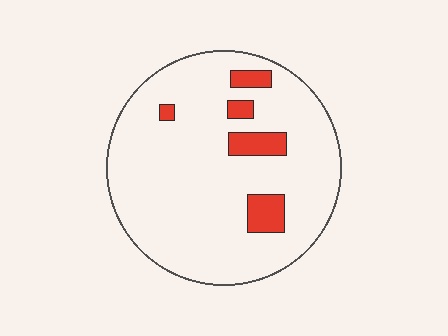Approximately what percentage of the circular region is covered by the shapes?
Approximately 10%.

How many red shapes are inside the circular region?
5.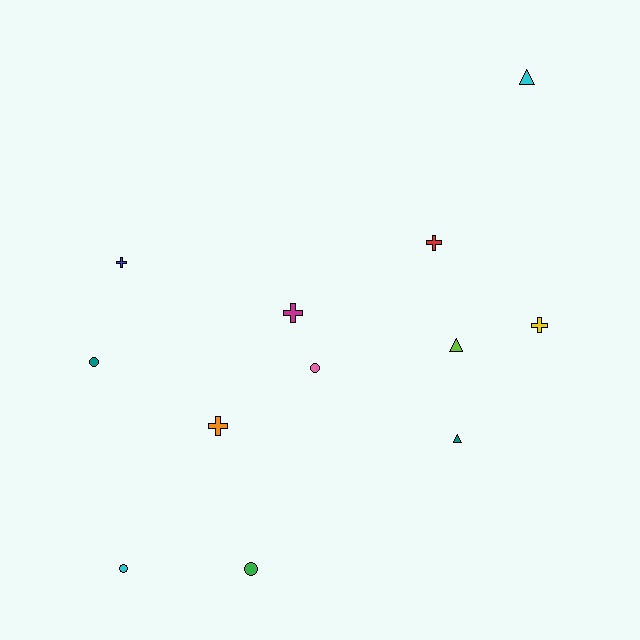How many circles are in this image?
There are 4 circles.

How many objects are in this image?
There are 12 objects.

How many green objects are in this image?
There is 1 green object.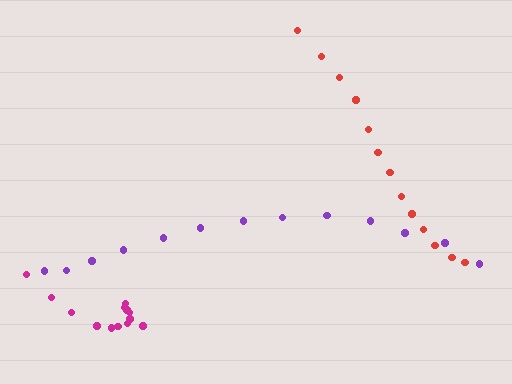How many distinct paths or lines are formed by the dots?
There are 3 distinct paths.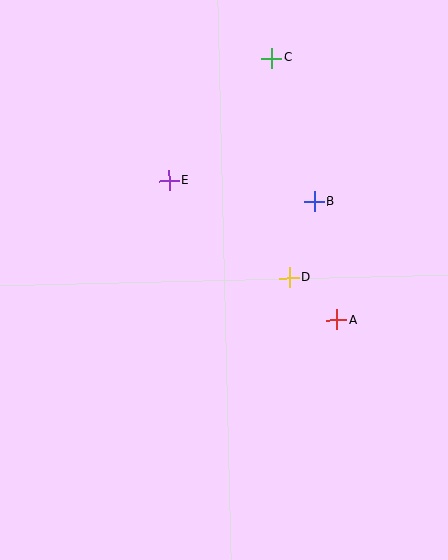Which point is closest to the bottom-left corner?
Point D is closest to the bottom-left corner.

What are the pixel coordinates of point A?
Point A is at (337, 320).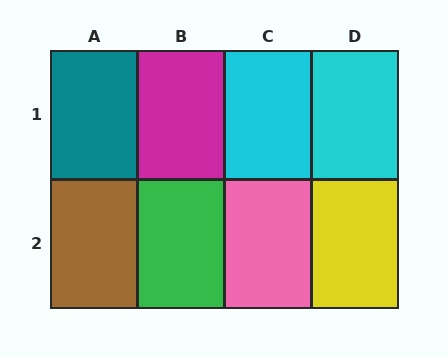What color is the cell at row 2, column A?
Brown.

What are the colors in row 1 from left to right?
Teal, magenta, cyan, cyan.